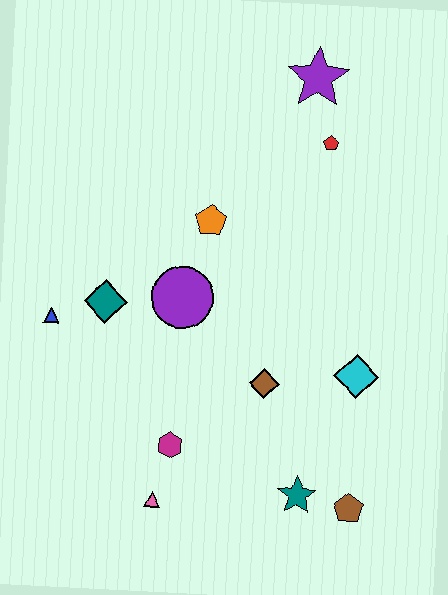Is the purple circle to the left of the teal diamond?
No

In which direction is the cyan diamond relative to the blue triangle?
The cyan diamond is to the right of the blue triangle.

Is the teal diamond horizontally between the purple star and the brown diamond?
No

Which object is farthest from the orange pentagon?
The brown pentagon is farthest from the orange pentagon.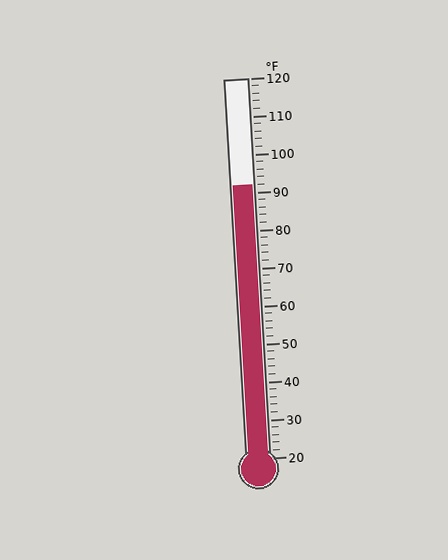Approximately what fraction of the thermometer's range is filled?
The thermometer is filled to approximately 70% of its range.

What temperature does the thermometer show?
The thermometer shows approximately 92°F.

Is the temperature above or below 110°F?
The temperature is below 110°F.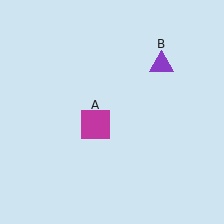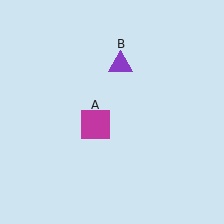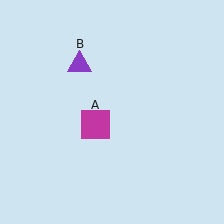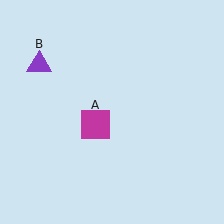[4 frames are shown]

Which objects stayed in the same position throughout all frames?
Magenta square (object A) remained stationary.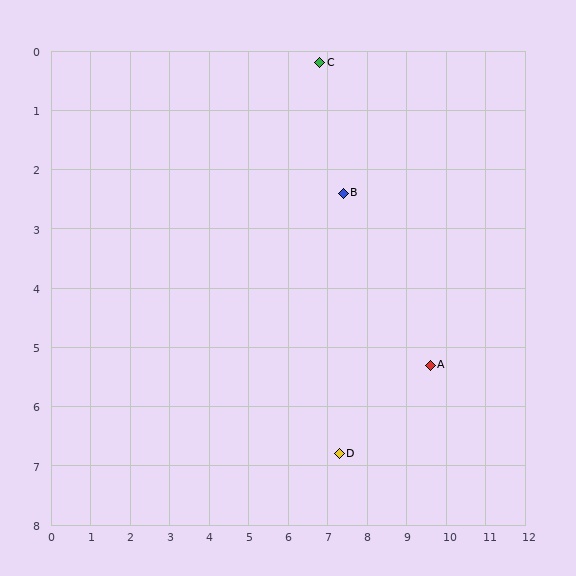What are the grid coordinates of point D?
Point D is at approximately (7.3, 6.8).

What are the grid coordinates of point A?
Point A is at approximately (9.6, 5.3).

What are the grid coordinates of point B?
Point B is at approximately (7.4, 2.4).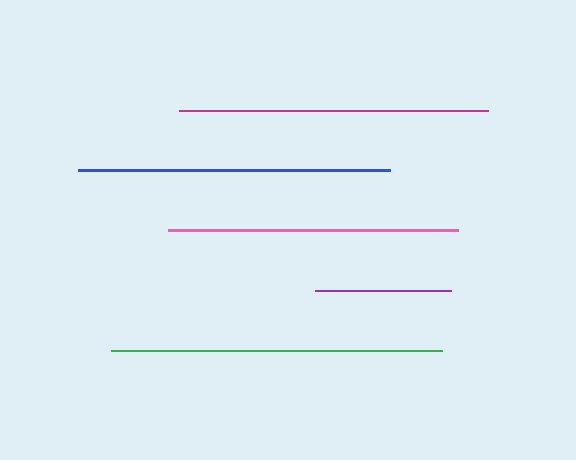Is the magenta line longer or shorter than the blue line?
The blue line is longer than the magenta line.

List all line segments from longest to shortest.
From longest to shortest: green, blue, magenta, pink, purple.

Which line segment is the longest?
The green line is the longest at approximately 331 pixels.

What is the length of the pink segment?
The pink segment is approximately 291 pixels long.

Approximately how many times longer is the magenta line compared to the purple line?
The magenta line is approximately 2.3 times the length of the purple line.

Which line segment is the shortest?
The purple line is the shortest at approximately 136 pixels.